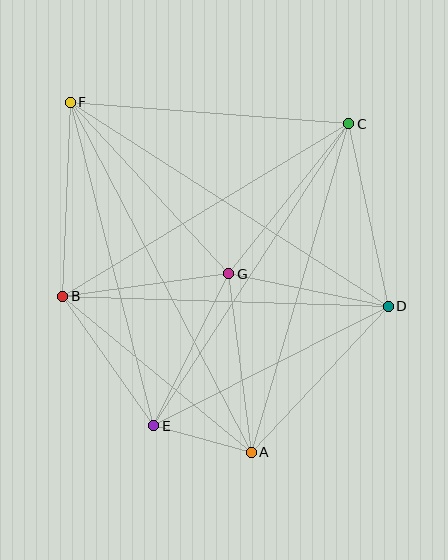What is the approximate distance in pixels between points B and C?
The distance between B and C is approximately 334 pixels.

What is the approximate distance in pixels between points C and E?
The distance between C and E is approximately 360 pixels.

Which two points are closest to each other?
Points A and E are closest to each other.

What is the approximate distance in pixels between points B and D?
The distance between B and D is approximately 326 pixels.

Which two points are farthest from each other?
Points A and F are farthest from each other.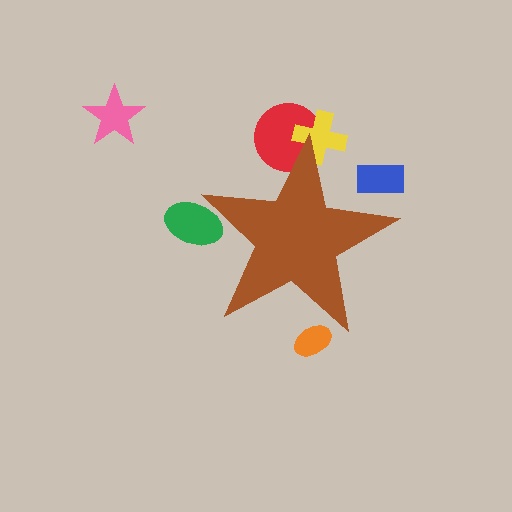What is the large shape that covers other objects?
A brown star.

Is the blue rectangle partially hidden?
Yes, the blue rectangle is partially hidden behind the brown star.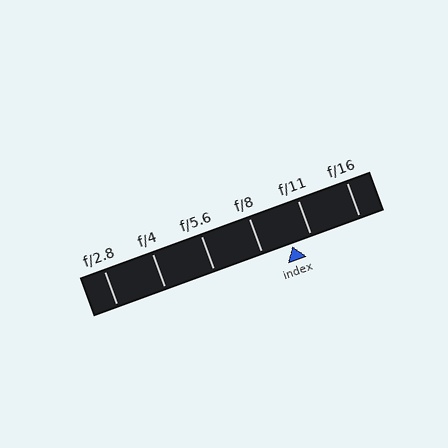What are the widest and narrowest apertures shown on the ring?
The widest aperture shown is f/2.8 and the narrowest is f/16.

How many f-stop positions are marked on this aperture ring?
There are 6 f-stop positions marked.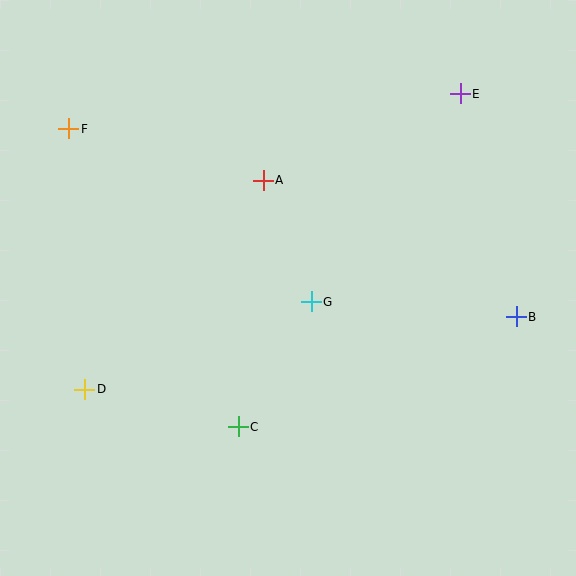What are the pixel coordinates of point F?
Point F is at (69, 129).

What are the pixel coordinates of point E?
Point E is at (460, 94).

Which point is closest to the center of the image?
Point G at (311, 302) is closest to the center.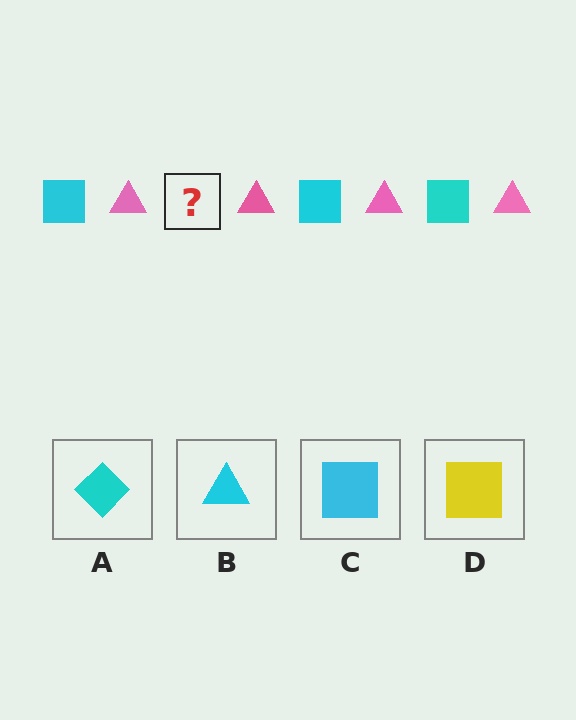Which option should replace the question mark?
Option C.